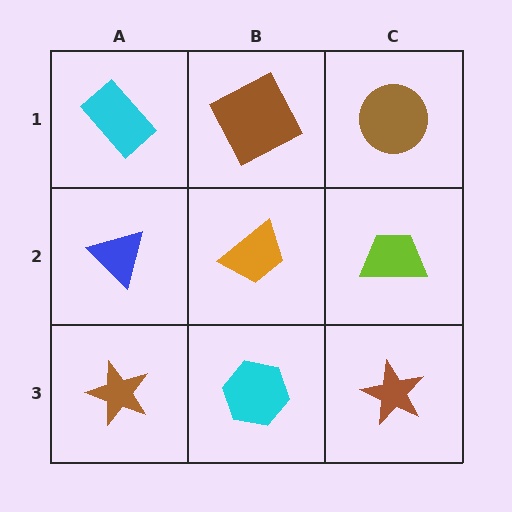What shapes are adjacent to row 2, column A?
A cyan rectangle (row 1, column A), a brown star (row 3, column A), an orange trapezoid (row 2, column B).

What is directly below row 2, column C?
A brown star.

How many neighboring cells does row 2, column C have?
3.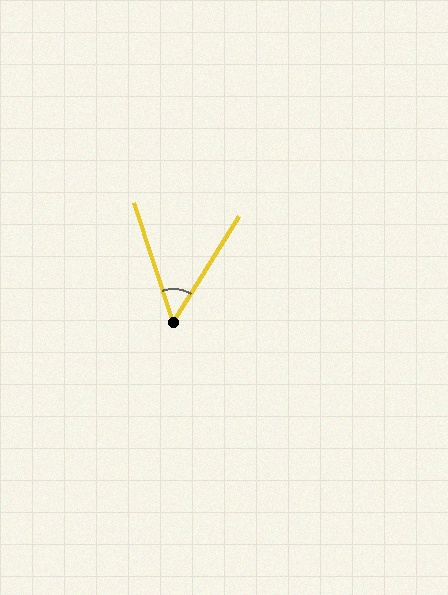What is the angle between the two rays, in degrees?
Approximately 51 degrees.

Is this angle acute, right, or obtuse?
It is acute.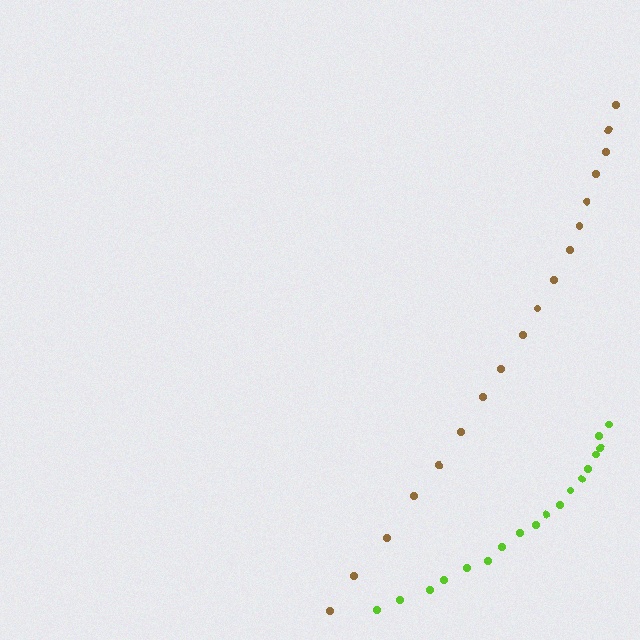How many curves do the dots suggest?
There are 2 distinct paths.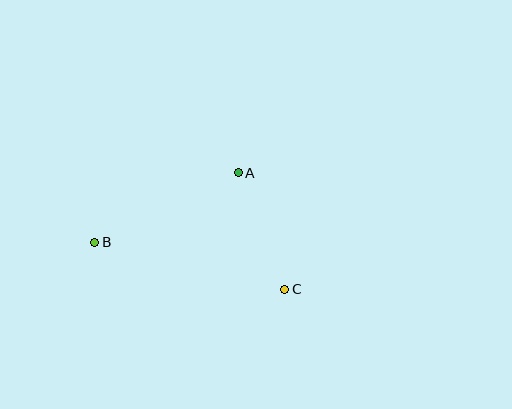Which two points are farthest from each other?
Points B and C are farthest from each other.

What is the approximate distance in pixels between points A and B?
The distance between A and B is approximately 159 pixels.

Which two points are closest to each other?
Points A and C are closest to each other.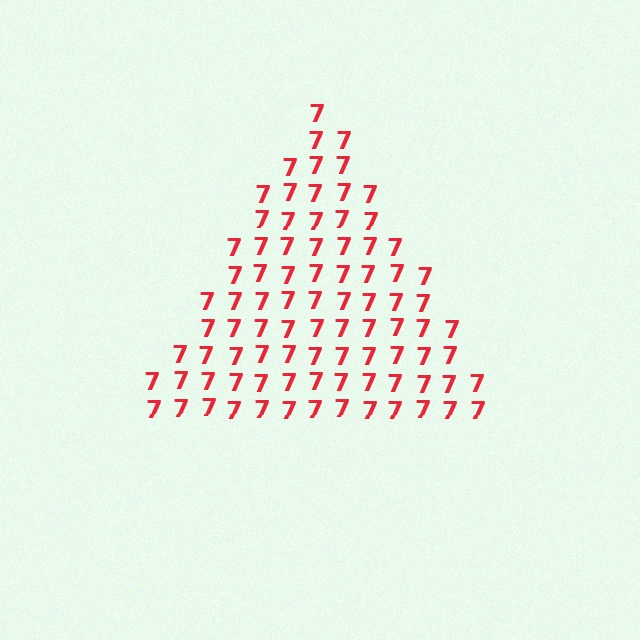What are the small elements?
The small elements are digit 7's.